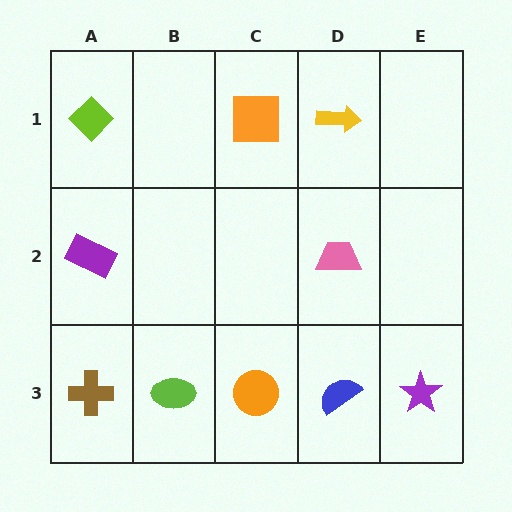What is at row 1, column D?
A yellow arrow.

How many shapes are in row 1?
3 shapes.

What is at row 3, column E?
A purple star.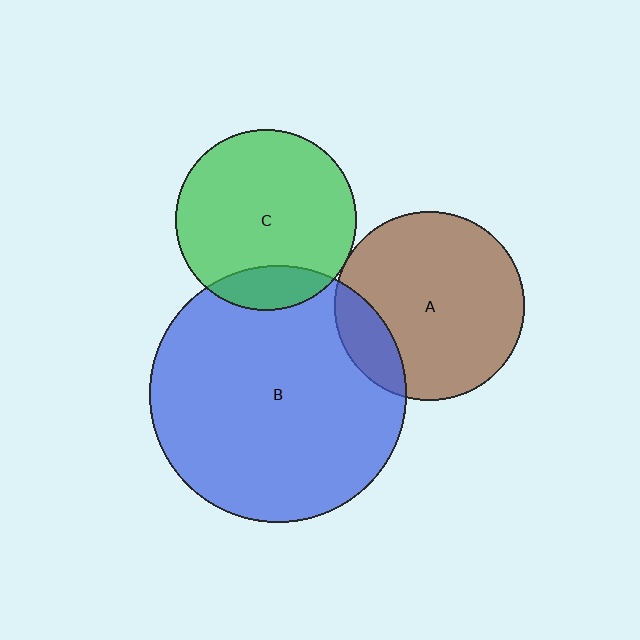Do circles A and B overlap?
Yes.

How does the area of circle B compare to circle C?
Approximately 2.0 times.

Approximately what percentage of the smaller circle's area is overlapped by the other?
Approximately 15%.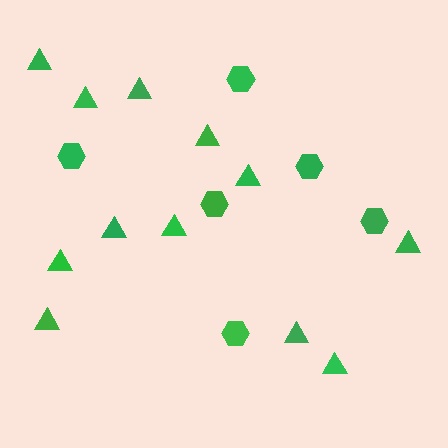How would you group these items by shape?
There are 2 groups: one group of triangles (12) and one group of hexagons (6).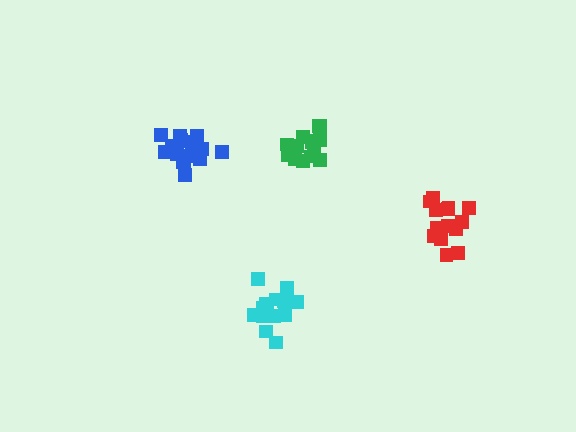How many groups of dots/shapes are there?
There are 4 groups.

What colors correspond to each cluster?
The clusters are colored: blue, green, cyan, red.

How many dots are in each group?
Group 1: 17 dots, Group 2: 15 dots, Group 3: 16 dots, Group 4: 15 dots (63 total).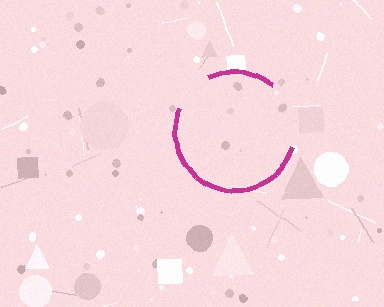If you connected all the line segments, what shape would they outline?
They would outline a circle.